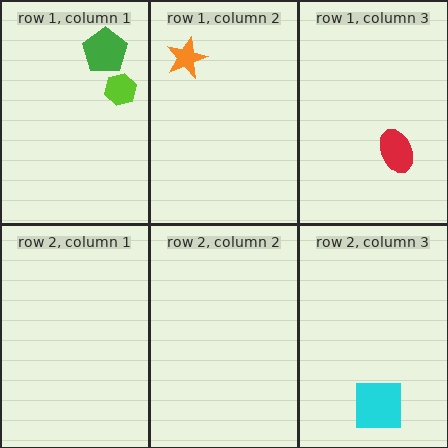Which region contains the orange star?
The row 1, column 2 region.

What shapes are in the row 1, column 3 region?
The red ellipse.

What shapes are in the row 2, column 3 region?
The cyan square.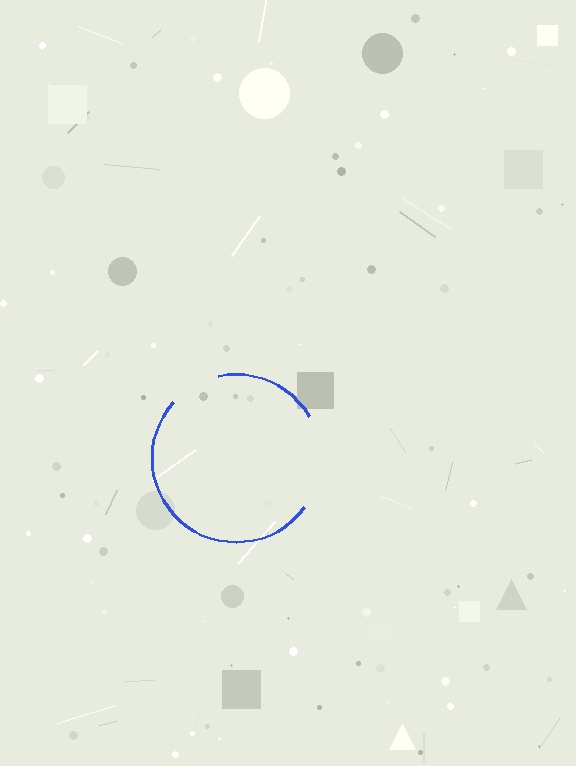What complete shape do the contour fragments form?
The contour fragments form a circle.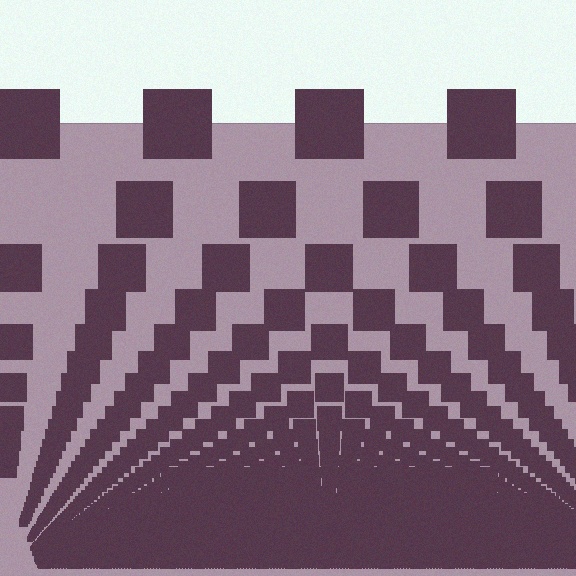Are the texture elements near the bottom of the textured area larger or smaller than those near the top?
Smaller. The gradient is inverted — elements near the bottom are smaller and denser.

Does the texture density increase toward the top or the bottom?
Density increases toward the bottom.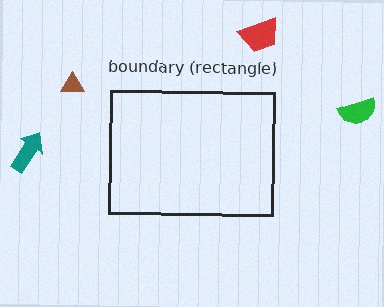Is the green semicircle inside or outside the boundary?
Outside.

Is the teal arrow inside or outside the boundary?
Outside.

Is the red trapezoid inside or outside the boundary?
Outside.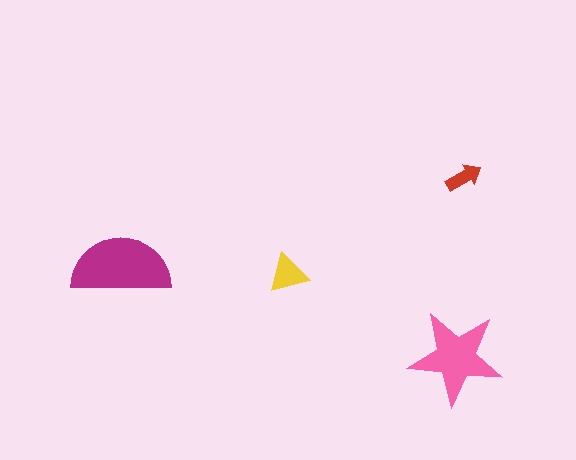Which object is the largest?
The magenta semicircle.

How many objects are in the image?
There are 4 objects in the image.